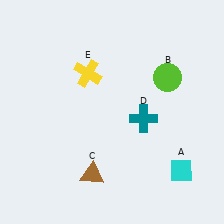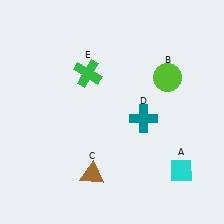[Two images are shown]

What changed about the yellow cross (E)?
In Image 1, E is yellow. In Image 2, it changed to green.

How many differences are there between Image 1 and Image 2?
There is 1 difference between the two images.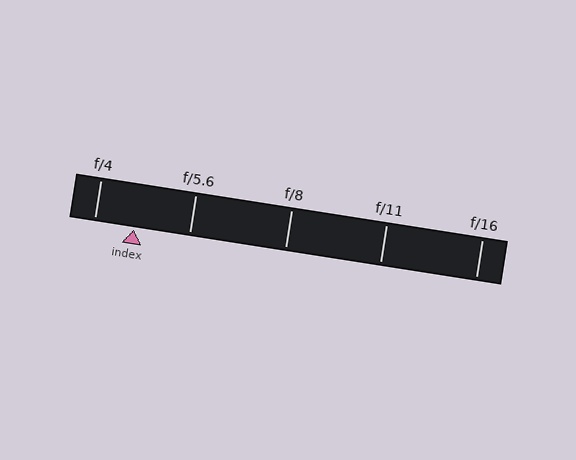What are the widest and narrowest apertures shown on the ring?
The widest aperture shown is f/4 and the narrowest is f/16.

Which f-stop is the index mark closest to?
The index mark is closest to f/4.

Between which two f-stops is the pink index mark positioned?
The index mark is between f/4 and f/5.6.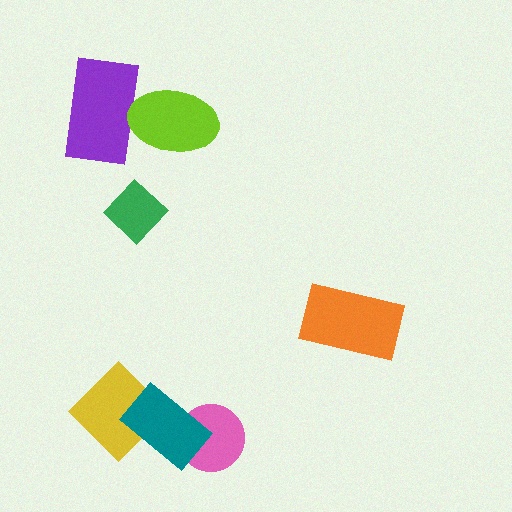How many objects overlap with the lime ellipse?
1 object overlaps with the lime ellipse.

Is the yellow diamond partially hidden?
Yes, it is partially covered by another shape.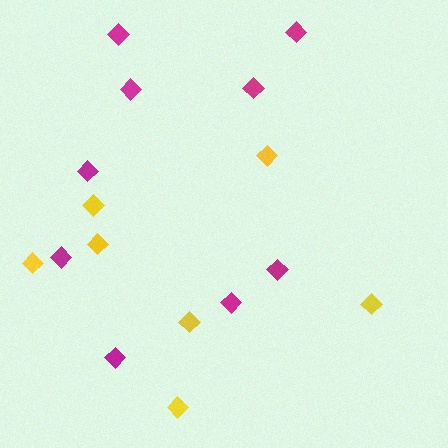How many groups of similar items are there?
There are 2 groups: one group of yellow diamonds (7) and one group of magenta diamonds (9).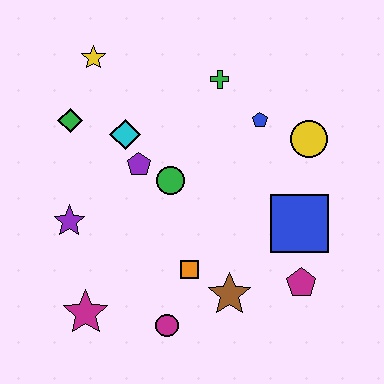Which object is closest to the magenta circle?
The orange square is closest to the magenta circle.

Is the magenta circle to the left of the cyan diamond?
No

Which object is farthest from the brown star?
The yellow star is farthest from the brown star.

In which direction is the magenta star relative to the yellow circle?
The magenta star is to the left of the yellow circle.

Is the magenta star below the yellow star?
Yes